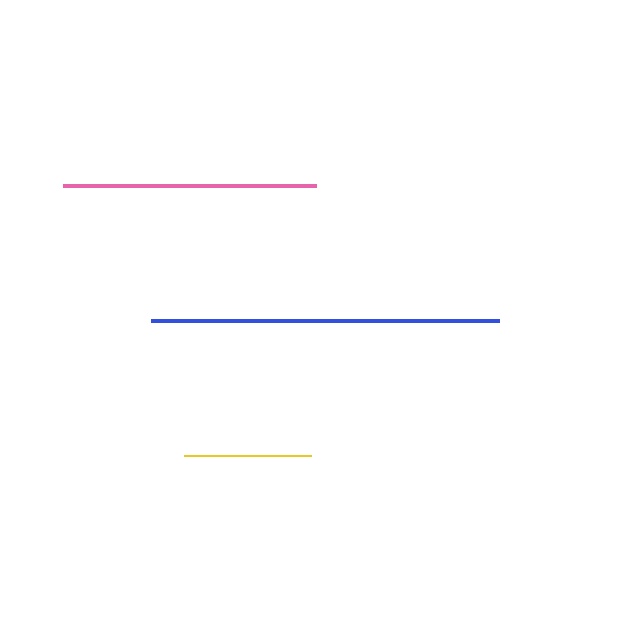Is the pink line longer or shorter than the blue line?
The blue line is longer than the pink line.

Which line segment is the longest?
The blue line is the longest at approximately 349 pixels.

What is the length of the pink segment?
The pink segment is approximately 253 pixels long.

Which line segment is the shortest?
The yellow line is the shortest at approximately 127 pixels.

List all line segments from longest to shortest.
From longest to shortest: blue, pink, yellow.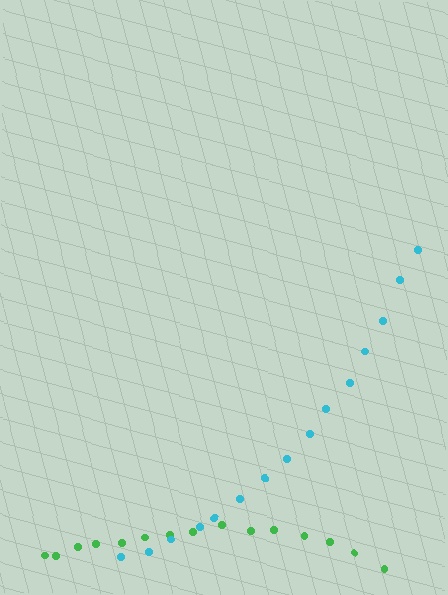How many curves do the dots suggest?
There are 2 distinct paths.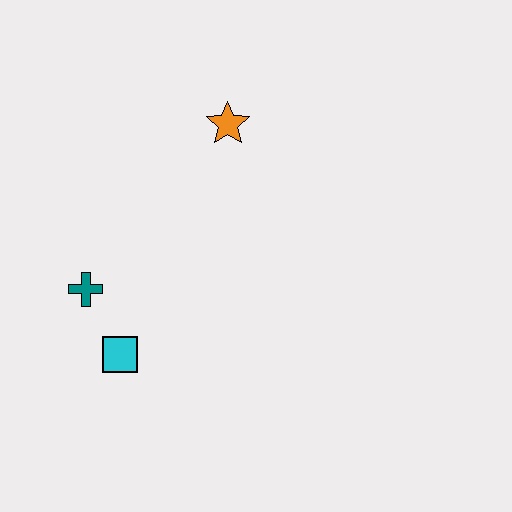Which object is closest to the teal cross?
The cyan square is closest to the teal cross.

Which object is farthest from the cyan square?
The orange star is farthest from the cyan square.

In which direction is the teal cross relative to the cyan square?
The teal cross is above the cyan square.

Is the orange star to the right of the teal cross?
Yes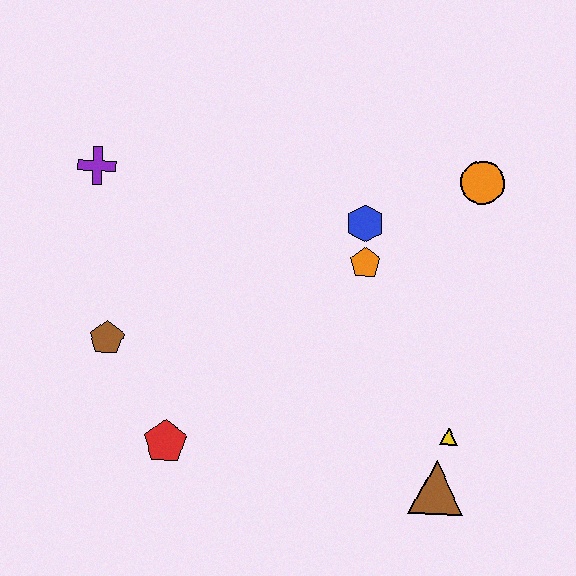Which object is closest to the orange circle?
The blue hexagon is closest to the orange circle.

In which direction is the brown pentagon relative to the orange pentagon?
The brown pentagon is to the left of the orange pentagon.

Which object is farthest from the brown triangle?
The purple cross is farthest from the brown triangle.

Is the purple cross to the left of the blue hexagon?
Yes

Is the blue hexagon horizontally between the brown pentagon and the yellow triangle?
Yes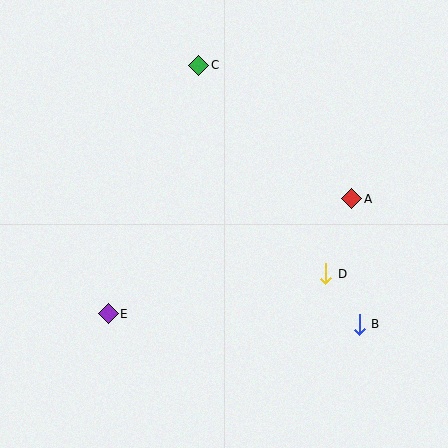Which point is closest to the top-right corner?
Point A is closest to the top-right corner.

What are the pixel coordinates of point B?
Point B is at (359, 324).